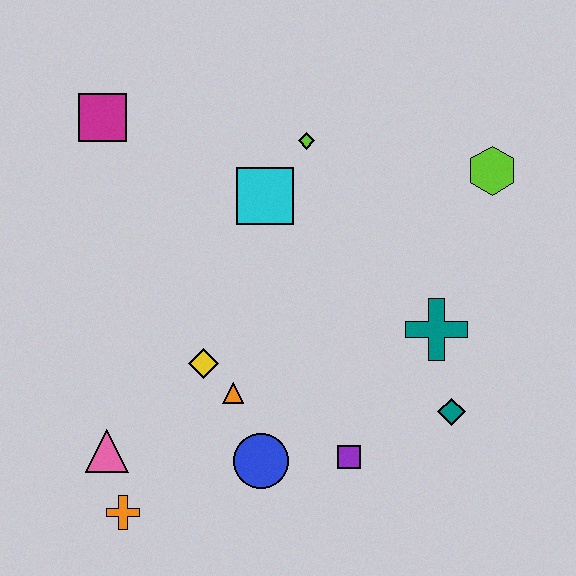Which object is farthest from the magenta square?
The teal diamond is farthest from the magenta square.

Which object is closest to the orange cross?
The pink triangle is closest to the orange cross.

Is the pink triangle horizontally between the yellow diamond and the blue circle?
No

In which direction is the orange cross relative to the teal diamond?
The orange cross is to the left of the teal diamond.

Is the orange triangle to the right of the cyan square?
No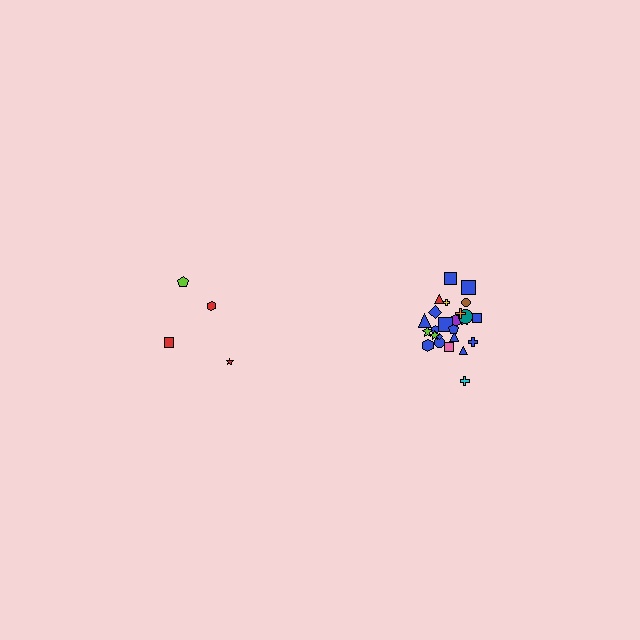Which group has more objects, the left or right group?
The right group.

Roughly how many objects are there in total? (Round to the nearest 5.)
Roughly 30 objects in total.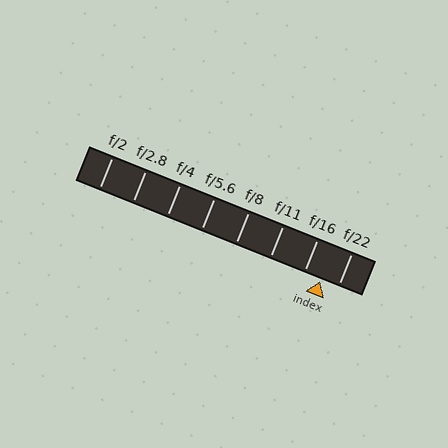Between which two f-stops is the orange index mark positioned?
The index mark is between f/16 and f/22.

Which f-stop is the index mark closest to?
The index mark is closest to f/16.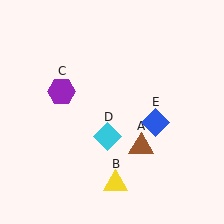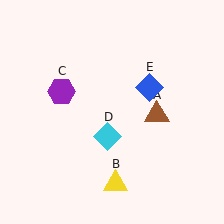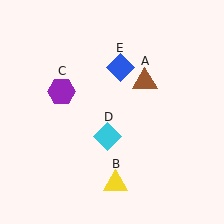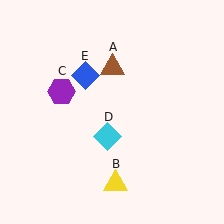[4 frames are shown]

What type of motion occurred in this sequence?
The brown triangle (object A), blue diamond (object E) rotated counterclockwise around the center of the scene.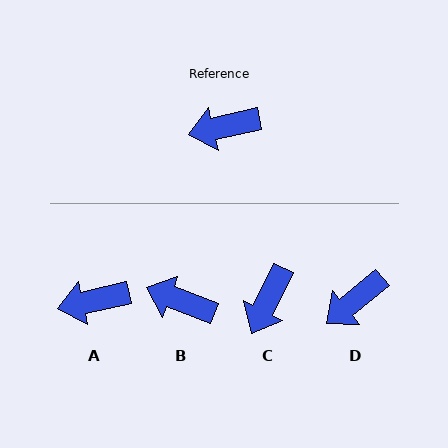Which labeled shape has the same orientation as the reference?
A.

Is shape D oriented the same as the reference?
No, it is off by about 27 degrees.